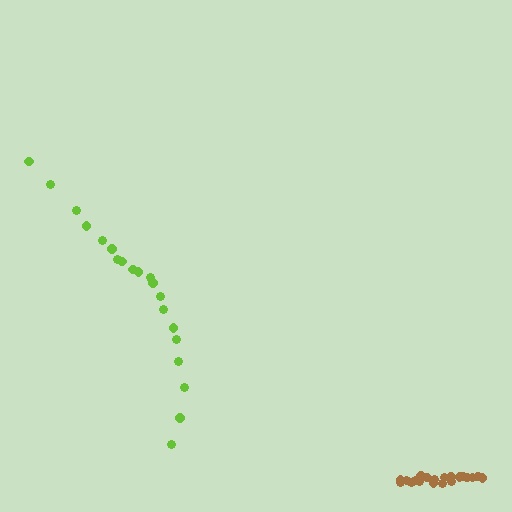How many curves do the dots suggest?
There are 2 distinct paths.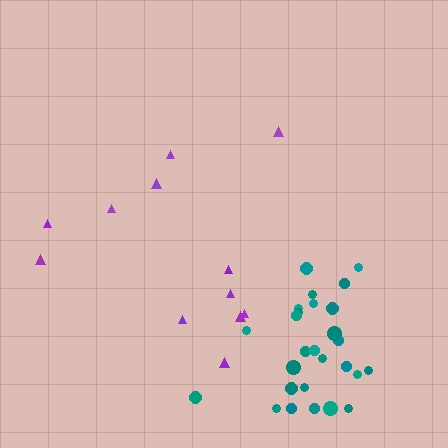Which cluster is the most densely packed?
Teal.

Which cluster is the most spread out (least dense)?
Purple.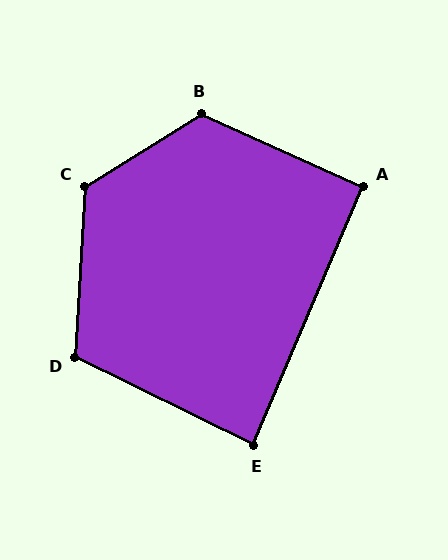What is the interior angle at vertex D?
Approximately 113 degrees (obtuse).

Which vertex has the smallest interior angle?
E, at approximately 87 degrees.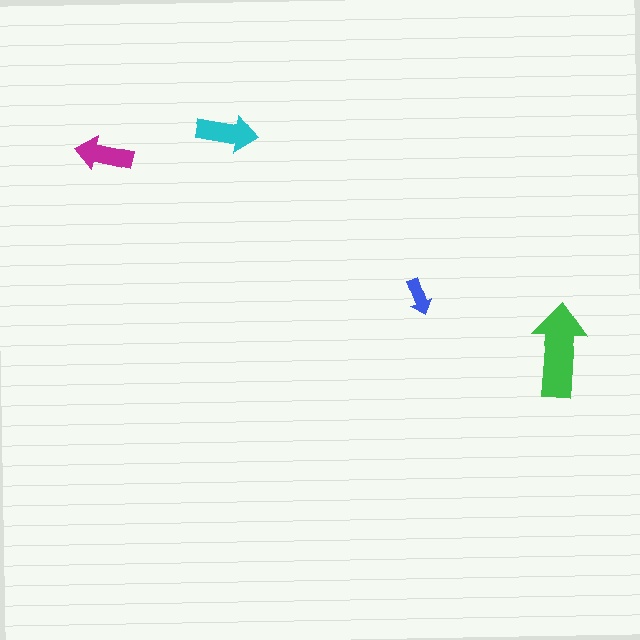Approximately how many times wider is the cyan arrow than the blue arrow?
About 1.5 times wider.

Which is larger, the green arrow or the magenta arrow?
The green one.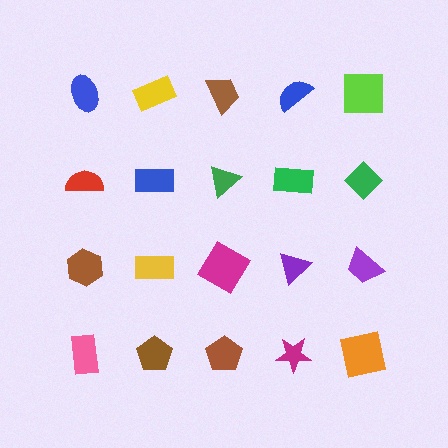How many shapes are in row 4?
5 shapes.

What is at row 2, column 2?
A blue rectangle.